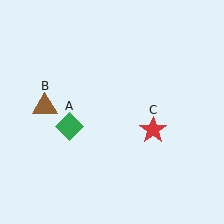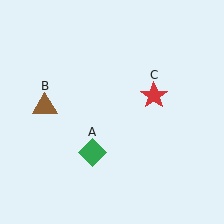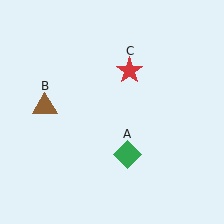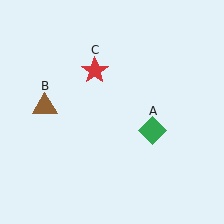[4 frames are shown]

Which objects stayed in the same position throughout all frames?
Brown triangle (object B) remained stationary.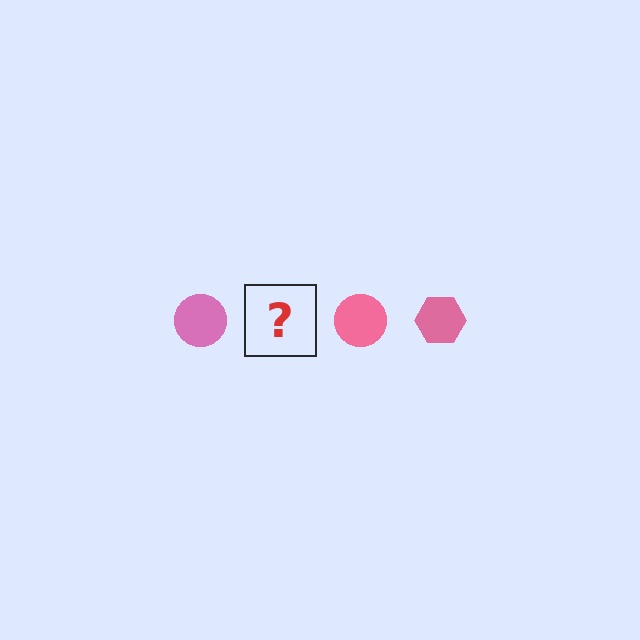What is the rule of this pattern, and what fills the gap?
The rule is that the pattern cycles through circle, hexagon shapes in pink. The gap should be filled with a pink hexagon.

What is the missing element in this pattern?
The missing element is a pink hexagon.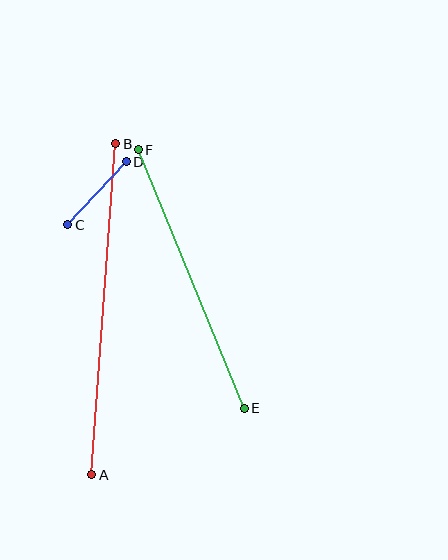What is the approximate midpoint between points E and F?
The midpoint is at approximately (191, 279) pixels.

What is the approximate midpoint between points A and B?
The midpoint is at approximately (104, 309) pixels.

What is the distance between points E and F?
The distance is approximately 279 pixels.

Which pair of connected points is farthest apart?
Points A and B are farthest apart.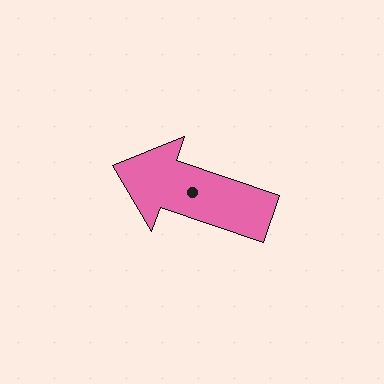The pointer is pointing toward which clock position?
Roughly 10 o'clock.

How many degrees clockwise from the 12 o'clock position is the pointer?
Approximately 289 degrees.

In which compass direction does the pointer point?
West.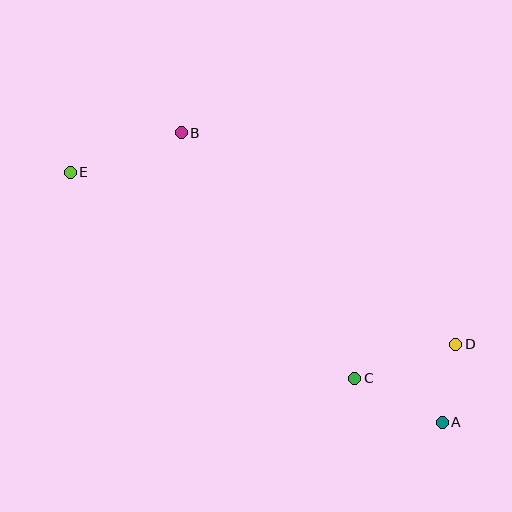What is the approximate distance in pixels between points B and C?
The distance between B and C is approximately 301 pixels.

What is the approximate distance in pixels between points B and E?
The distance between B and E is approximately 118 pixels.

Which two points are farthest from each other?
Points A and E are farthest from each other.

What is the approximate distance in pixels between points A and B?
The distance between A and B is approximately 390 pixels.